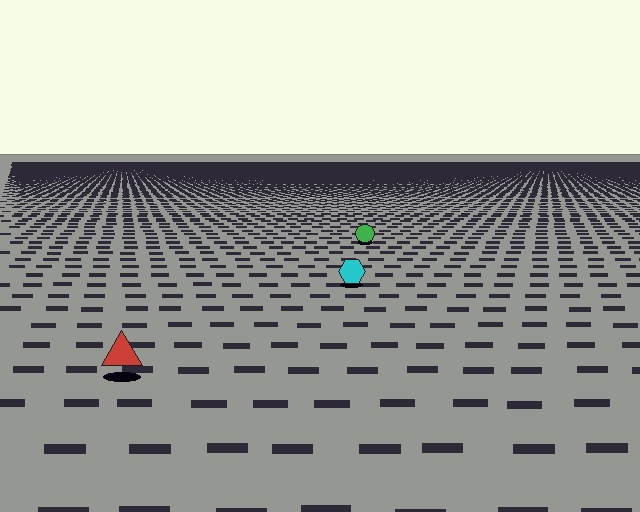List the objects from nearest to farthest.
From nearest to farthest: the red triangle, the cyan hexagon, the green circle.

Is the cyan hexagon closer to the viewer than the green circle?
Yes. The cyan hexagon is closer — you can tell from the texture gradient: the ground texture is coarser near it.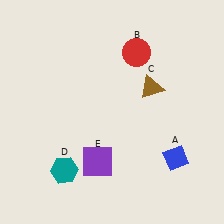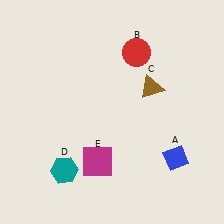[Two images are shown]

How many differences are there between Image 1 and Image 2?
There is 1 difference between the two images.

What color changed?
The square (E) changed from purple in Image 1 to magenta in Image 2.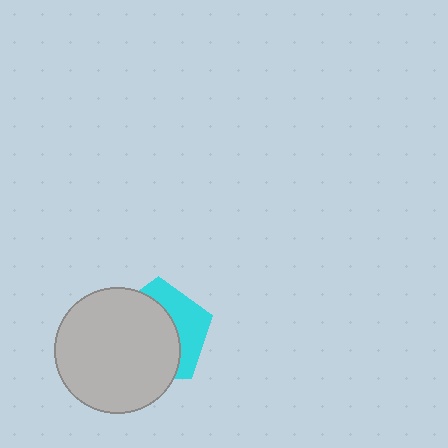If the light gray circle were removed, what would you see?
You would see the complete cyan pentagon.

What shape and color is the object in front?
The object in front is a light gray circle.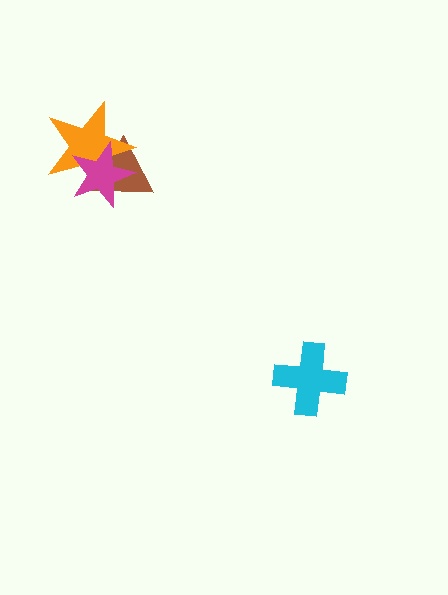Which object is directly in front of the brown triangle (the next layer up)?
The orange star is directly in front of the brown triangle.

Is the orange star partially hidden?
Yes, it is partially covered by another shape.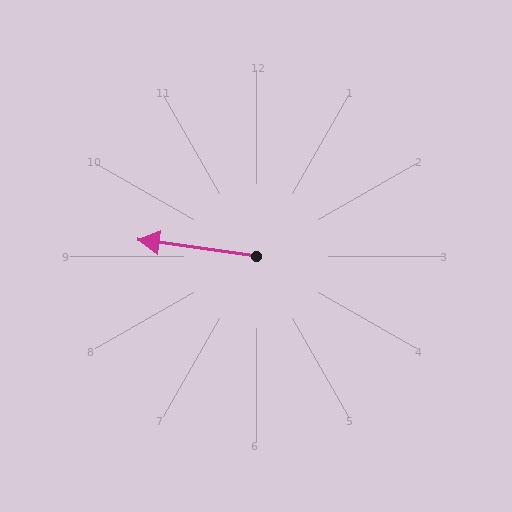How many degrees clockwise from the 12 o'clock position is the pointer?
Approximately 278 degrees.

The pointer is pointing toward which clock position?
Roughly 9 o'clock.